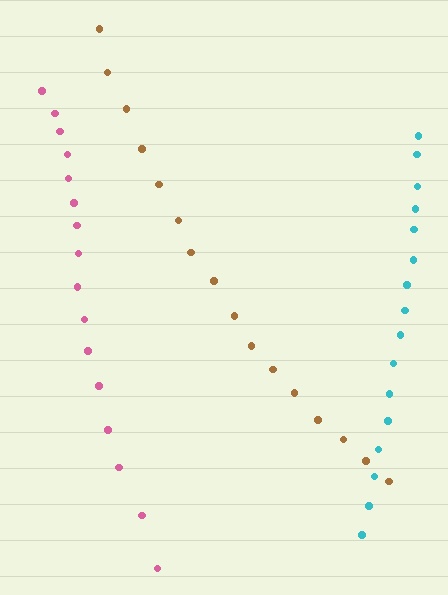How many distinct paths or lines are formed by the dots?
There are 3 distinct paths.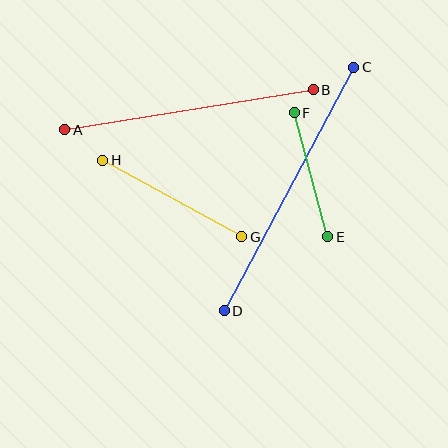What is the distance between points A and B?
The distance is approximately 252 pixels.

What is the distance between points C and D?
The distance is approximately 276 pixels.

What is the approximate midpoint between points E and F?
The midpoint is at approximately (311, 175) pixels.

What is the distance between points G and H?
The distance is approximately 159 pixels.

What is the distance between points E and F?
The distance is approximately 129 pixels.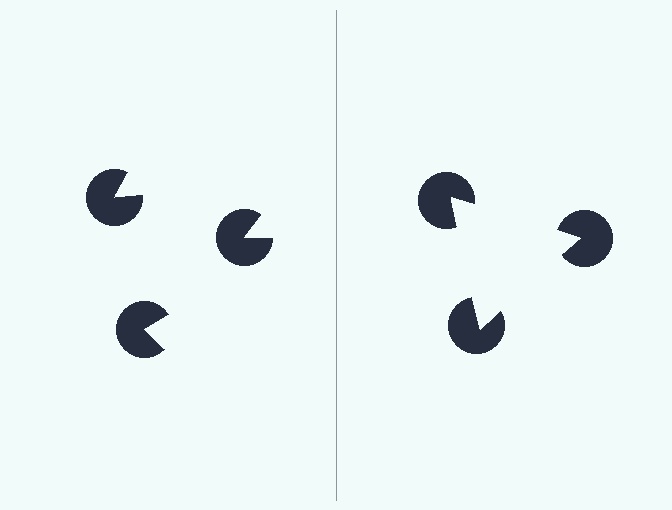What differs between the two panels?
The pac-man discs are positioned identically on both sides; only the wedge orientations differ. On the right they align to a triangle; on the left they are misaligned.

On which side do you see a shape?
An illusory triangle appears on the right side. On the left side the wedge cuts are rotated, so no coherent shape forms.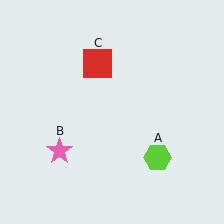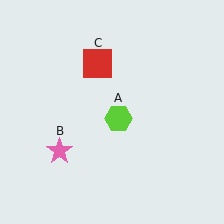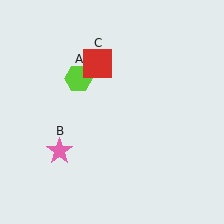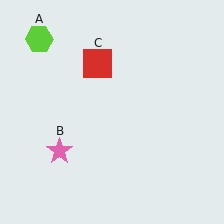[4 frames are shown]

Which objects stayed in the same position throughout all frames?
Pink star (object B) and red square (object C) remained stationary.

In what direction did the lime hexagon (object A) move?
The lime hexagon (object A) moved up and to the left.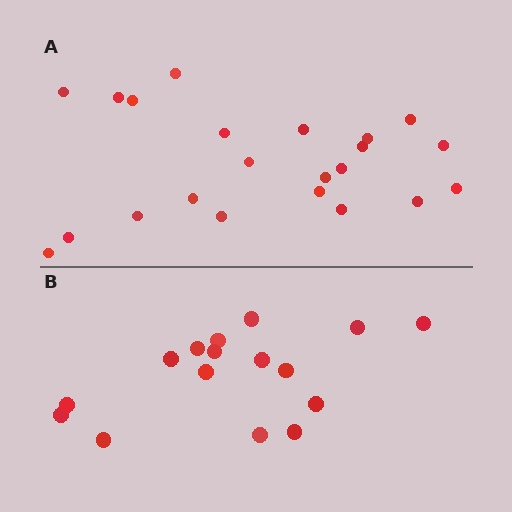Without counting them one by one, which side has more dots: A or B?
Region A (the top region) has more dots.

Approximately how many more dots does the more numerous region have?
Region A has about 6 more dots than region B.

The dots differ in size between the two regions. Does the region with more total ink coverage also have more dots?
No. Region B has more total ink coverage because its dots are larger, but region A actually contains more individual dots. Total area can be misleading — the number of items is what matters here.